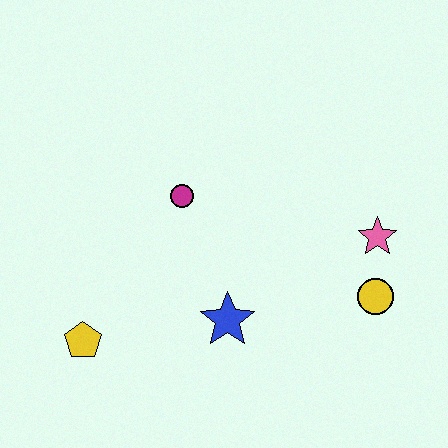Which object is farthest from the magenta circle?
The yellow circle is farthest from the magenta circle.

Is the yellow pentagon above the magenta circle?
No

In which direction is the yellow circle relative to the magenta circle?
The yellow circle is to the right of the magenta circle.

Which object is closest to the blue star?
The magenta circle is closest to the blue star.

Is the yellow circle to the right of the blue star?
Yes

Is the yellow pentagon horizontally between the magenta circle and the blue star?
No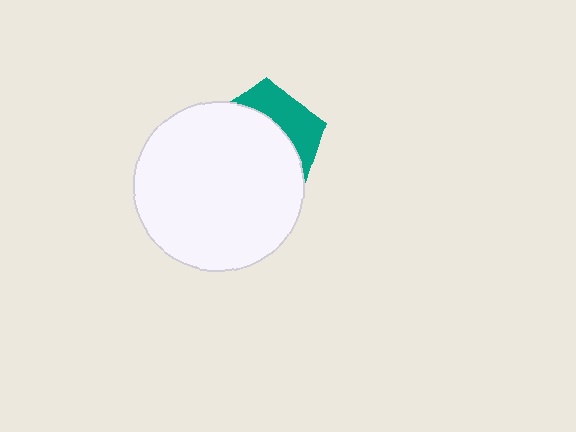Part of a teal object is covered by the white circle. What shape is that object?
It is a pentagon.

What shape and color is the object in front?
The object in front is a white circle.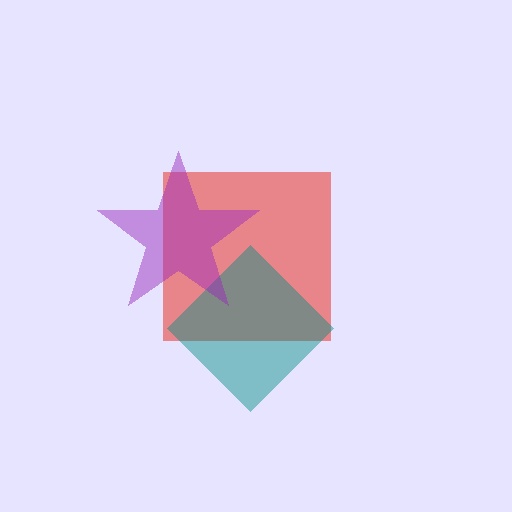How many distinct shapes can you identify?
There are 3 distinct shapes: a red square, a teal diamond, a purple star.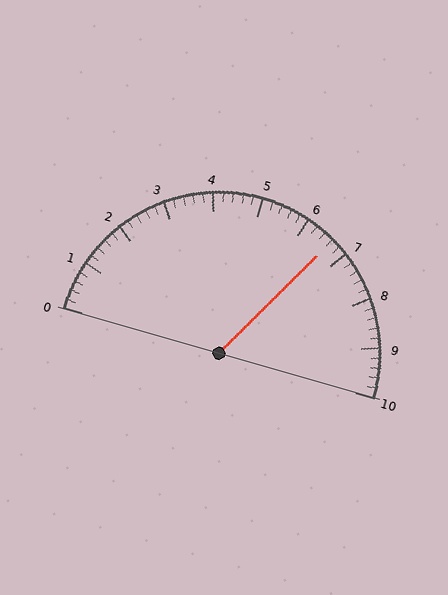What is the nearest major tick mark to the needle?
The nearest major tick mark is 7.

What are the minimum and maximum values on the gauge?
The gauge ranges from 0 to 10.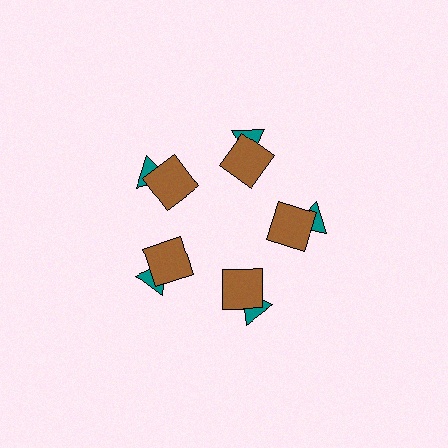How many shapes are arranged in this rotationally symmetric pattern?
There are 10 shapes, arranged in 5 groups of 2.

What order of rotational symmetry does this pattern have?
This pattern has 5-fold rotational symmetry.